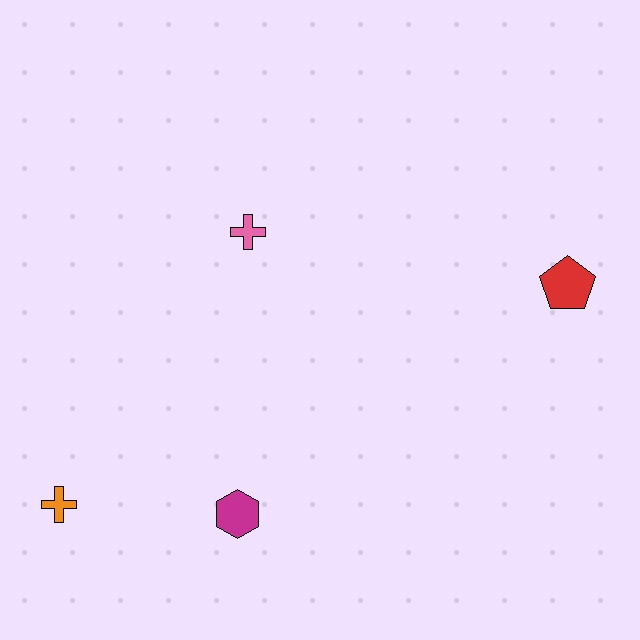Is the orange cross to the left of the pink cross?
Yes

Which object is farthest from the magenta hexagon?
The red pentagon is farthest from the magenta hexagon.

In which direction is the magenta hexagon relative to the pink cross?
The magenta hexagon is below the pink cross.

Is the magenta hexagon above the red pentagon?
No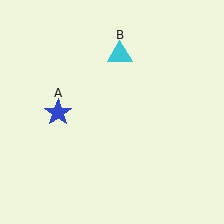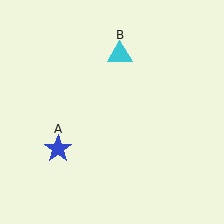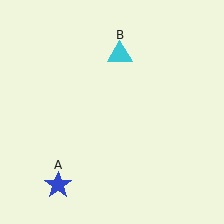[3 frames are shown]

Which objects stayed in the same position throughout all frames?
Cyan triangle (object B) remained stationary.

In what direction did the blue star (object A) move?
The blue star (object A) moved down.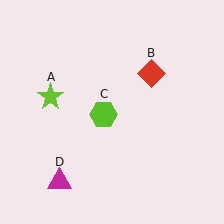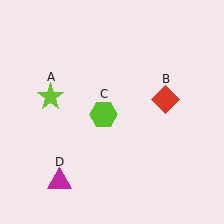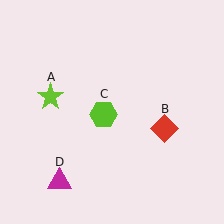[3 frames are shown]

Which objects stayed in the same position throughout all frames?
Lime star (object A) and lime hexagon (object C) and magenta triangle (object D) remained stationary.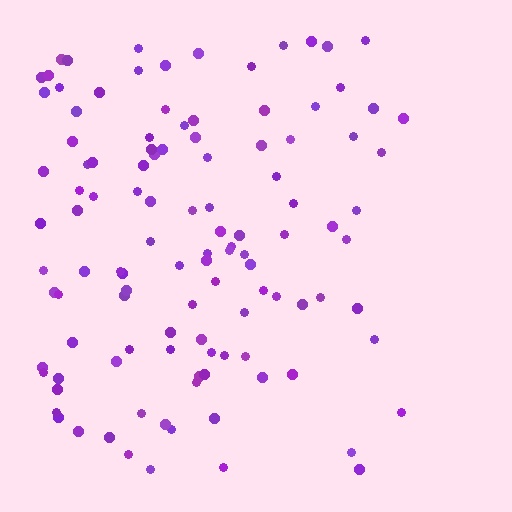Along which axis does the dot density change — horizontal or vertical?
Horizontal.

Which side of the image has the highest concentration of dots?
The left.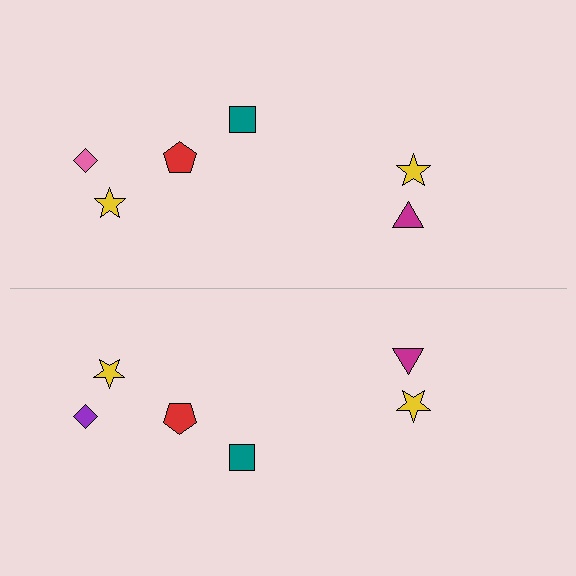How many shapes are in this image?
There are 12 shapes in this image.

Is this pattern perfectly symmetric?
No, the pattern is not perfectly symmetric. The purple diamond on the bottom side breaks the symmetry — its mirror counterpart is pink.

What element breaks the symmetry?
The purple diamond on the bottom side breaks the symmetry — its mirror counterpart is pink.